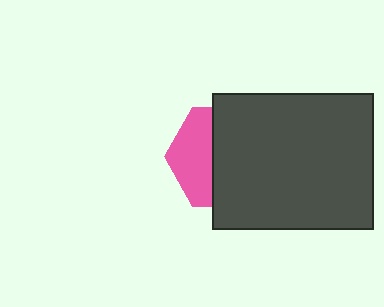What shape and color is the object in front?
The object in front is a dark gray rectangle.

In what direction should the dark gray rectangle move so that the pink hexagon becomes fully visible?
The dark gray rectangle should move right. That is the shortest direction to clear the overlap and leave the pink hexagon fully visible.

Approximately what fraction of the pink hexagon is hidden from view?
Roughly 62% of the pink hexagon is hidden behind the dark gray rectangle.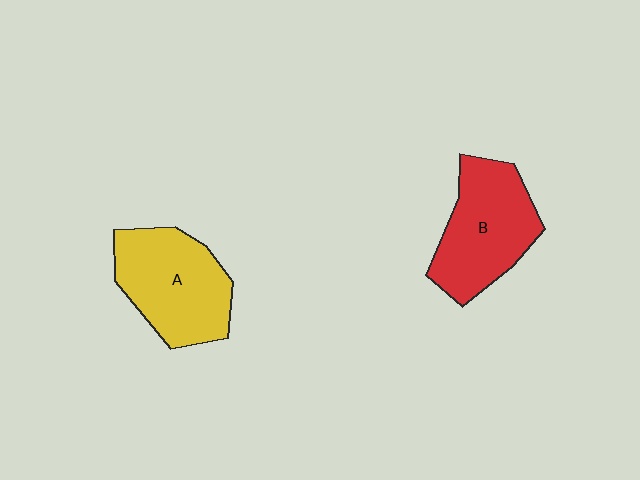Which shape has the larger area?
Shape A (yellow).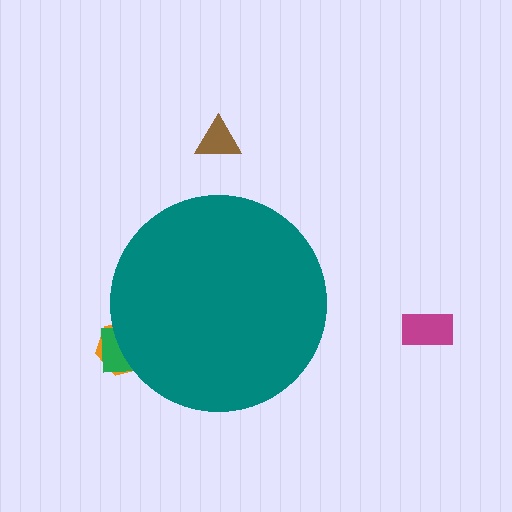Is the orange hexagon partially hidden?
Yes, the orange hexagon is partially hidden behind the teal circle.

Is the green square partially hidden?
Yes, the green square is partially hidden behind the teal circle.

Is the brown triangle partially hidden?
No, the brown triangle is fully visible.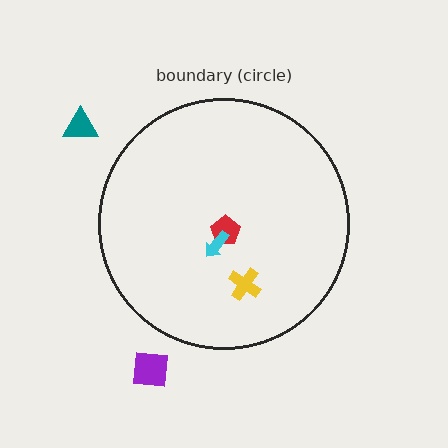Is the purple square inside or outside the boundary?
Outside.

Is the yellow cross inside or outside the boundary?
Inside.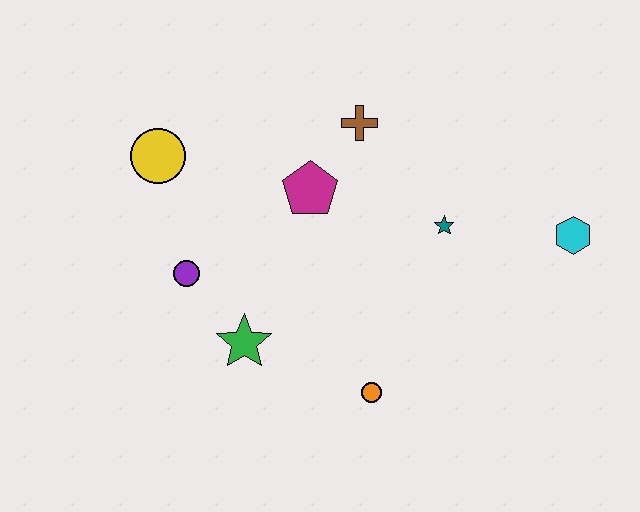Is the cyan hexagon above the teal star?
No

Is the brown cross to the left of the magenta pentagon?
No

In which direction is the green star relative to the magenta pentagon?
The green star is below the magenta pentagon.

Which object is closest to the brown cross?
The magenta pentagon is closest to the brown cross.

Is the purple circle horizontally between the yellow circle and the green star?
Yes